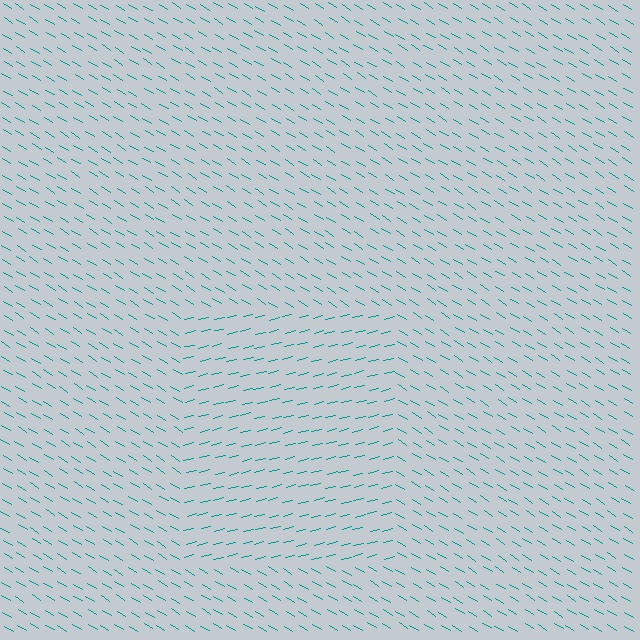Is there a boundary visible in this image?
Yes, there is a texture boundary formed by a change in line orientation.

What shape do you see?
I see a rectangle.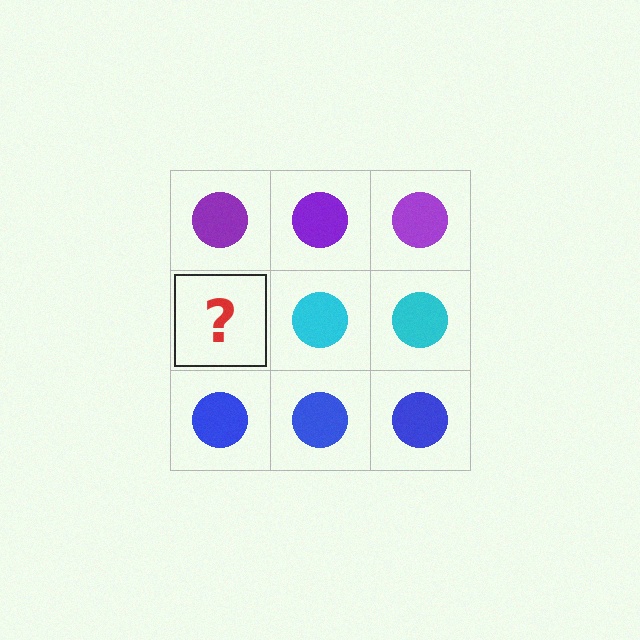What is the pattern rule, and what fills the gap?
The rule is that each row has a consistent color. The gap should be filled with a cyan circle.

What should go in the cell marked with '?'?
The missing cell should contain a cyan circle.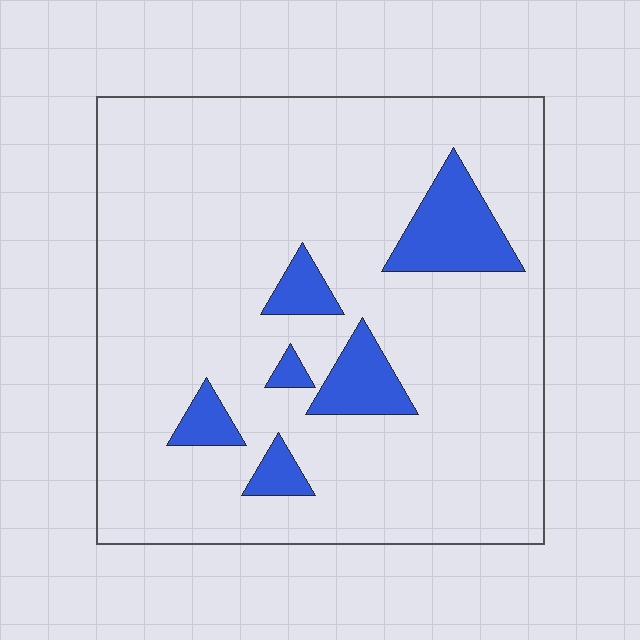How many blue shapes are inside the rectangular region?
6.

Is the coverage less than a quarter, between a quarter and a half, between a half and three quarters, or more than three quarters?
Less than a quarter.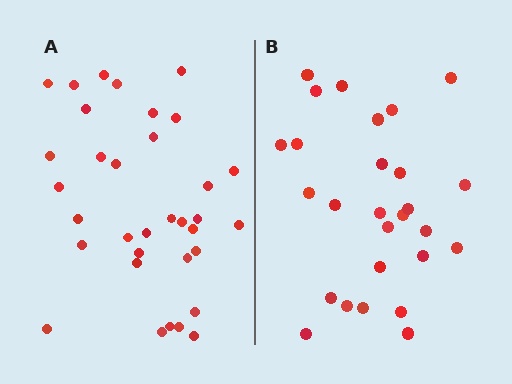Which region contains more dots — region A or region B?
Region A (the left region) has more dots.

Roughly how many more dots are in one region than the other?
Region A has roughly 8 or so more dots than region B.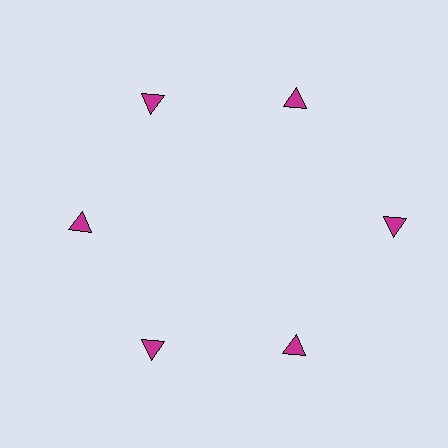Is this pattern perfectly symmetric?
No. The 6 magenta triangles are arranged in a ring, but one element near the 3 o'clock position is pushed outward from the center, breaking the 6-fold rotational symmetry.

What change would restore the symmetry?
The symmetry would be restored by moving it inward, back onto the ring so that all 6 triangles sit at equal angles and equal distance from the center.